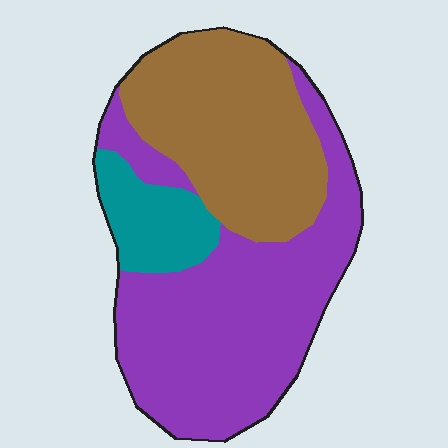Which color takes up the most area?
Purple, at roughly 50%.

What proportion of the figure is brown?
Brown covers around 35% of the figure.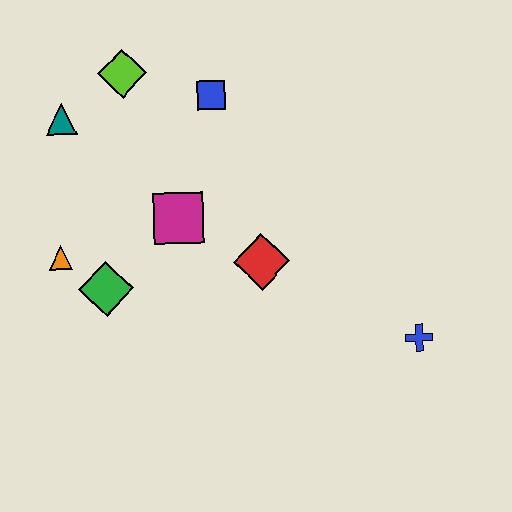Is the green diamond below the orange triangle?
Yes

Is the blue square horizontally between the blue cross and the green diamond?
Yes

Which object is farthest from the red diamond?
The teal triangle is farthest from the red diamond.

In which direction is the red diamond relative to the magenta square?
The red diamond is to the right of the magenta square.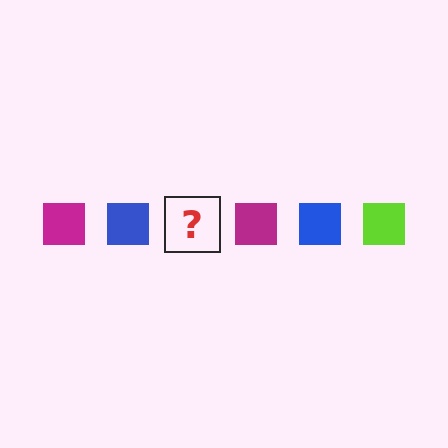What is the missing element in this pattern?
The missing element is a lime square.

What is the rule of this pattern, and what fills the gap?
The rule is that the pattern cycles through magenta, blue, lime squares. The gap should be filled with a lime square.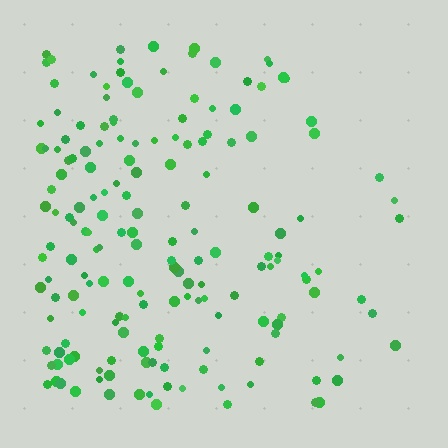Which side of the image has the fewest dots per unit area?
The right.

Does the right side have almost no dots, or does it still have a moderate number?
Still a moderate number, just noticeably fewer than the left.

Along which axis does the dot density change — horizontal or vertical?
Horizontal.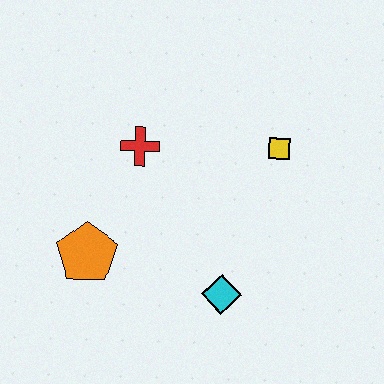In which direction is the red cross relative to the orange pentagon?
The red cross is above the orange pentagon.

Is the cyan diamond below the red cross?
Yes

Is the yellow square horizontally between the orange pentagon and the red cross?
No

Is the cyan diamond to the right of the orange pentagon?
Yes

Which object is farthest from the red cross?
The cyan diamond is farthest from the red cross.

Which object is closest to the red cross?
The orange pentagon is closest to the red cross.